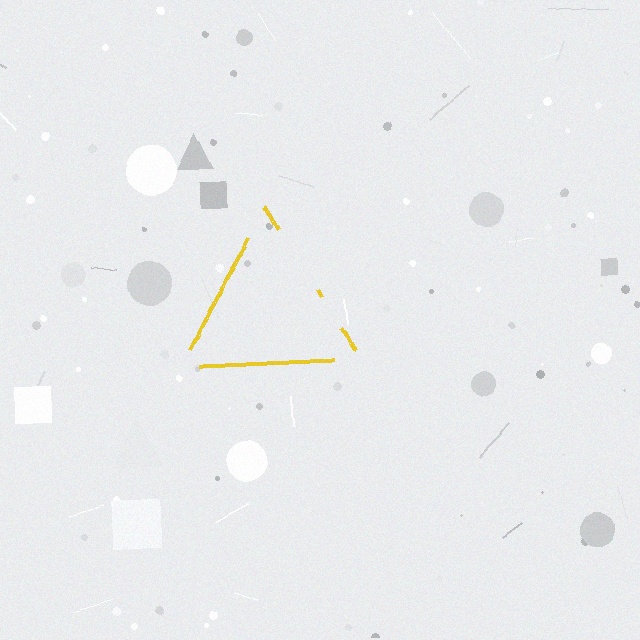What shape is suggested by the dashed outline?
The dashed outline suggests a triangle.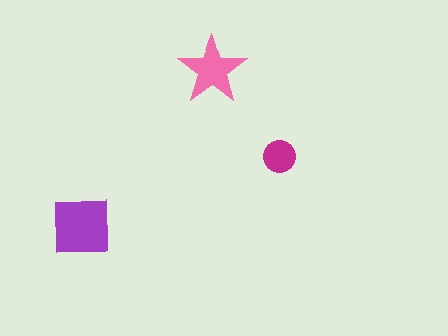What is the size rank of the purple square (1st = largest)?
1st.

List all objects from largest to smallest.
The purple square, the pink star, the magenta circle.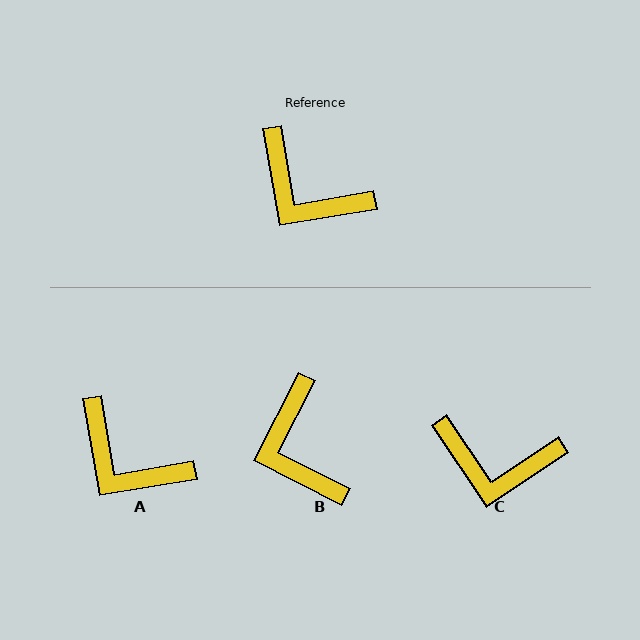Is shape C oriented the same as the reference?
No, it is off by about 24 degrees.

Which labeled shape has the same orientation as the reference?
A.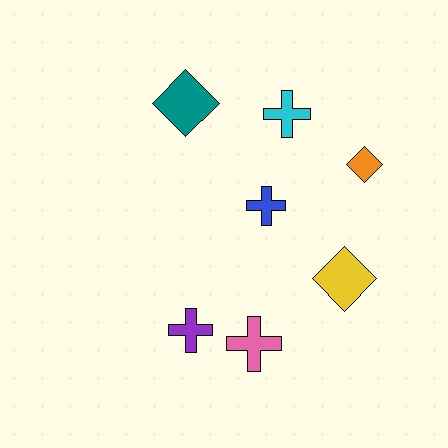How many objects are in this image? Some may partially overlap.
There are 7 objects.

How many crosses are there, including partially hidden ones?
There are 4 crosses.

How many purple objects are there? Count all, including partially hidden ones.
There is 1 purple object.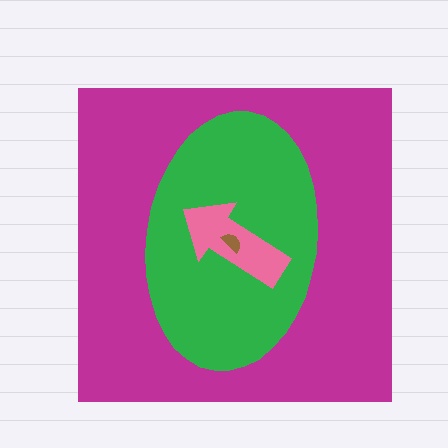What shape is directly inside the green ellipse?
The pink arrow.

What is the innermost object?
The brown semicircle.